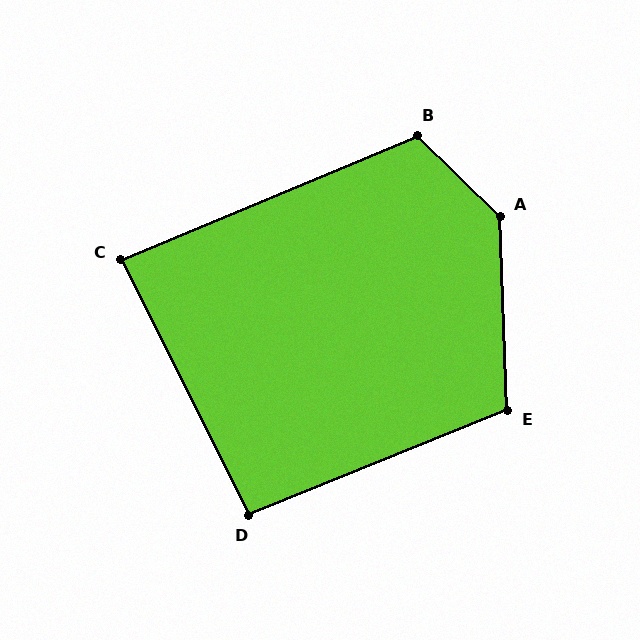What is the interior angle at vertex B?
Approximately 113 degrees (obtuse).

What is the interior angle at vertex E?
Approximately 110 degrees (obtuse).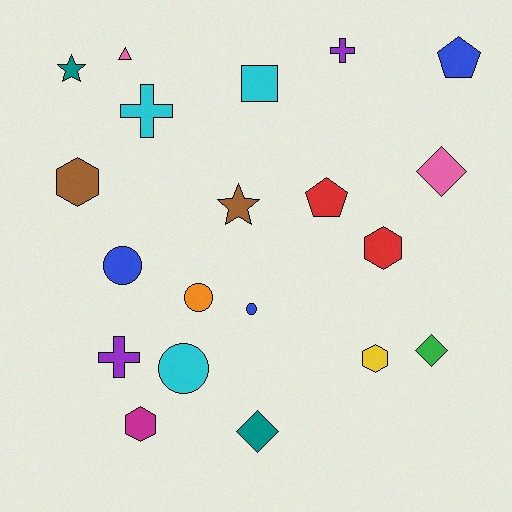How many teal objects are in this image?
There are 2 teal objects.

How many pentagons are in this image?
There are 2 pentagons.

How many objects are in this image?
There are 20 objects.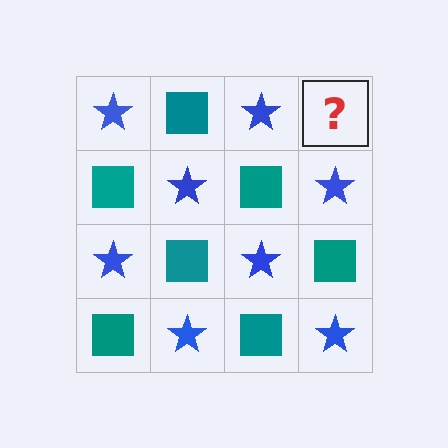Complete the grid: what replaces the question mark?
The question mark should be replaced with a teal square.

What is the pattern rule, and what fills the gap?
The rule is that it alternates blue star and teal square in a checkerboard pattern. The gap should be filled with a teal square.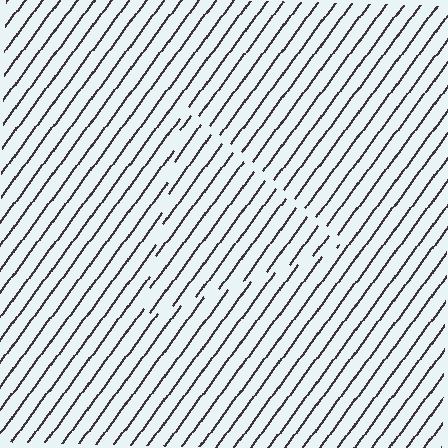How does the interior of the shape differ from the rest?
The interior of the shape contains the same grating, shifted by half a period — the contour is defined by the phase discontinuity where line-ends from the inner and outer gratings abut.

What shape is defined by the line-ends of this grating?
An illusory triangle. The interior of the shape contains the same grating, shifted by half a period — the contour is defined by the phase discontinuity where line-ends from the inner and outer gratings abut.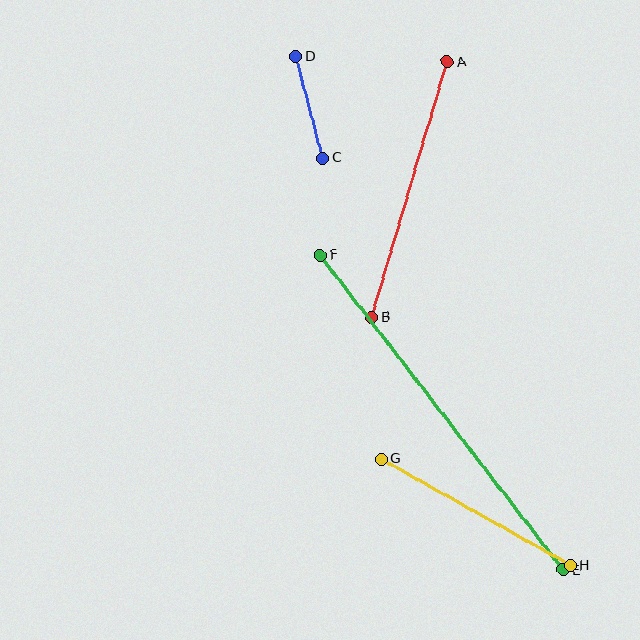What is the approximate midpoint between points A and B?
The midpoint is at approximately (409, 190) pixels.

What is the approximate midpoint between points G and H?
The midpoint is at approximately (476, 512) pixels.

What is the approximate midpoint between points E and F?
The midpoint is at approximately (441, 413) pixels.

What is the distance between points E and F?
The distance is approximately 397 pixels.